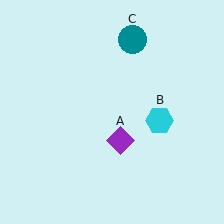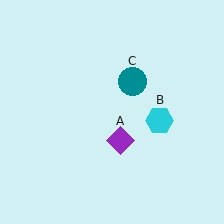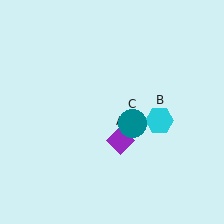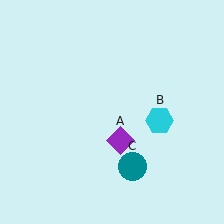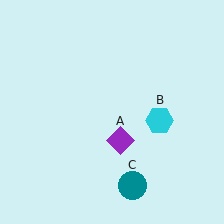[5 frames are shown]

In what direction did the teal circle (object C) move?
The teal circle (object C) moved down.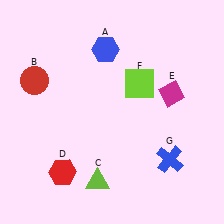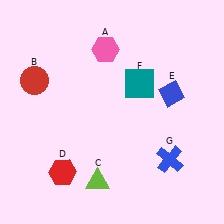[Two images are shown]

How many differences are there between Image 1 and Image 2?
There are 3 differences between the two images.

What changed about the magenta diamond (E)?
In Image 1, E is magenta. In Image 2, it changed to blue.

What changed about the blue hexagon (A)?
In Image 1, A is blue. In Image 2, it changed to pink.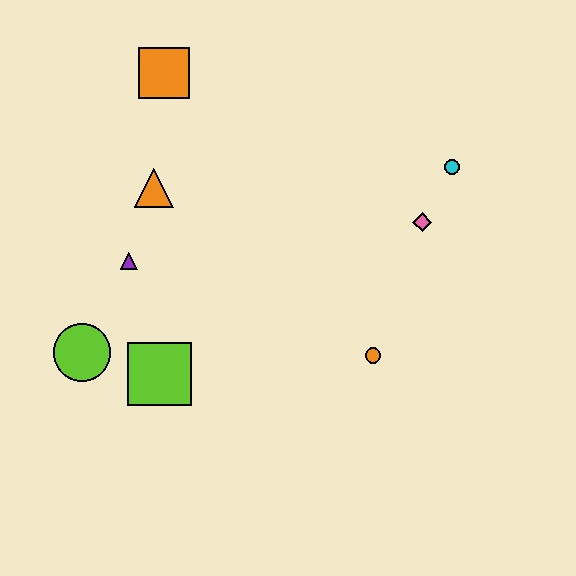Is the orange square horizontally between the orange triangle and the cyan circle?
Yes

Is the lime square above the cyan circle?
No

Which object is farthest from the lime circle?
The cyan circle is farthest from the lime circle.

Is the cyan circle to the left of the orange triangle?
No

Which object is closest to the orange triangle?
The purple triangle is closest to the orange triangle.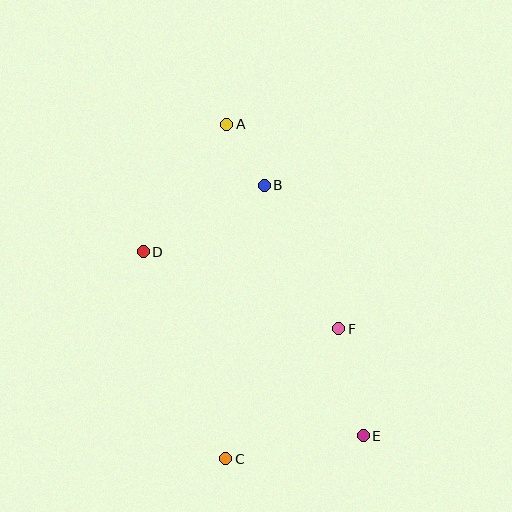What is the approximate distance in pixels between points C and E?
The distance between C and E is approximately 139 pixels.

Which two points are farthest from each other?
Points A and E are farthest from each other.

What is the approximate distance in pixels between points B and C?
The distance between B and C is approximately 276 pixels.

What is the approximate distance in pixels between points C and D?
The distance between C and D is approximately 223 pixels.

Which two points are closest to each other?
Points A and B are closest to each other.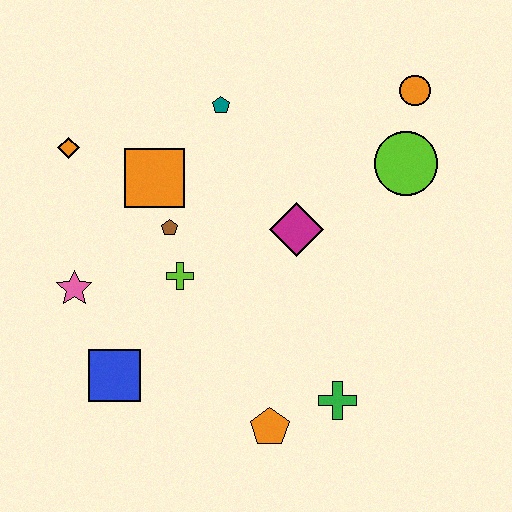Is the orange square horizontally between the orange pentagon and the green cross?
No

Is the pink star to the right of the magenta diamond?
No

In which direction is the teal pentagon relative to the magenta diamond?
The teal pentagon is above the magenta diamond.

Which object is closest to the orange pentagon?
The green cross is closest to the orange pentagon.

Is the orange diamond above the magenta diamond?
Yes